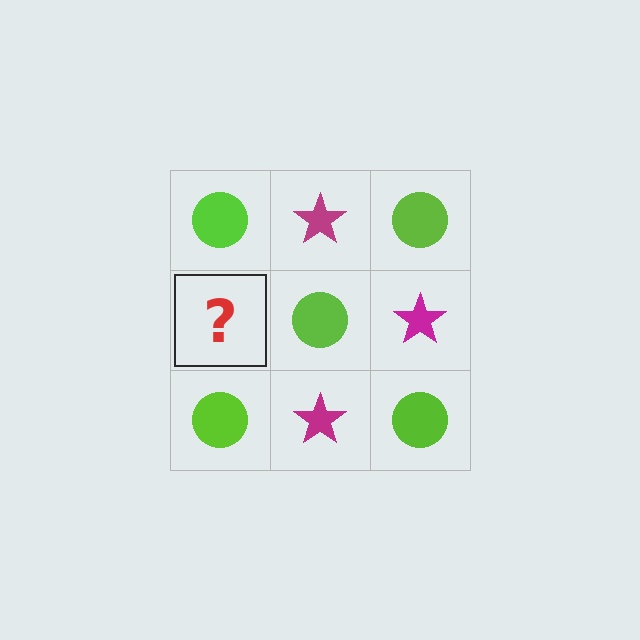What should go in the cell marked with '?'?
The missing cell should contain a magenta star.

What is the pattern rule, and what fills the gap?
The rule is that it alternates lime circle and magenta star in a checkerboard pattern. The gap should be filled with a magenta star.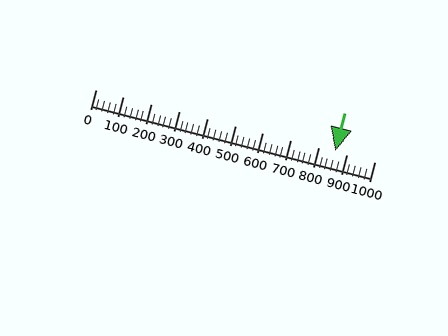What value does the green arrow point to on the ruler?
The green arrow points to approximately 860.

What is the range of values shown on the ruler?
The ruler shows values from 0 to 1000.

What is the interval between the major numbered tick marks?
The major tick marks are spaced 100 units apart.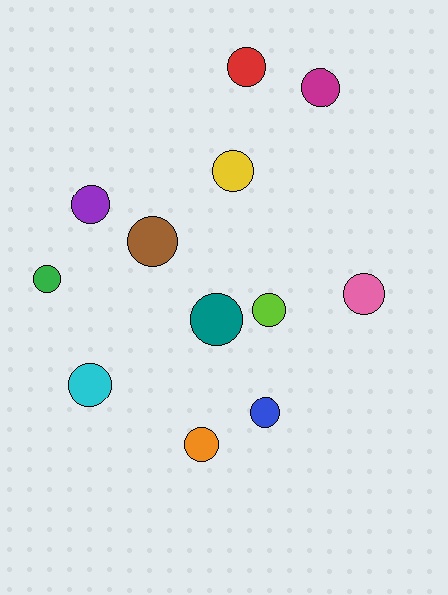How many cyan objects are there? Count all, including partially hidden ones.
There is 1 cyan object.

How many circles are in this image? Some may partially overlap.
There are 12 circles.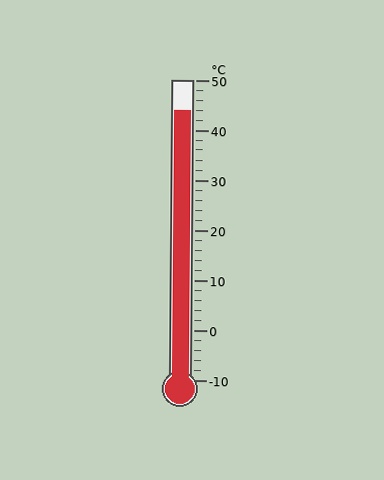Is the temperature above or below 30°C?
The temperature is above 30°C.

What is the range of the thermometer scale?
The thermometer scale ranges from -10°C to 50°C.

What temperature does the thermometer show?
The thermometer shows approximately 44°C.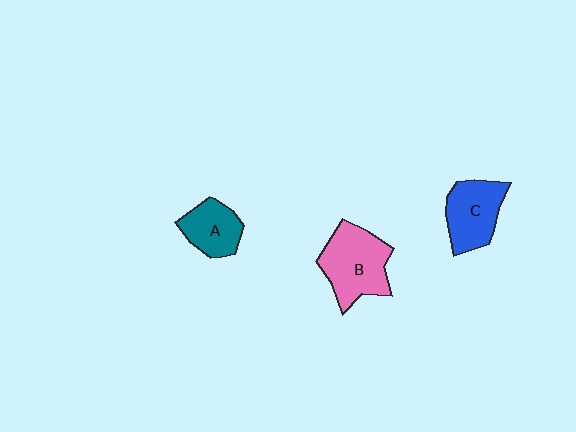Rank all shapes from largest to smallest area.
From largest to smallest: B (pink), C (blue), A (teal).